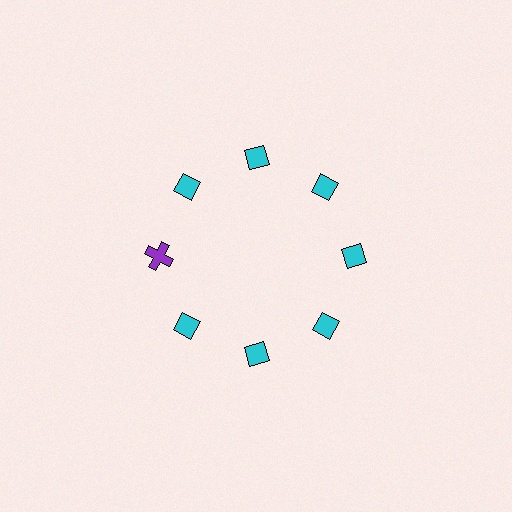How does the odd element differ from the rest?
It differs in both color (purple instead of cyan) and shape (cross instead of diamond).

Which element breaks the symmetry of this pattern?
The purple cross at roughly the 9 o'clock position breaks the symmetry. All other shapes are cyan diamonds.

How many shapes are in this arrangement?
There are 8 shapes arranged in a ring pattern.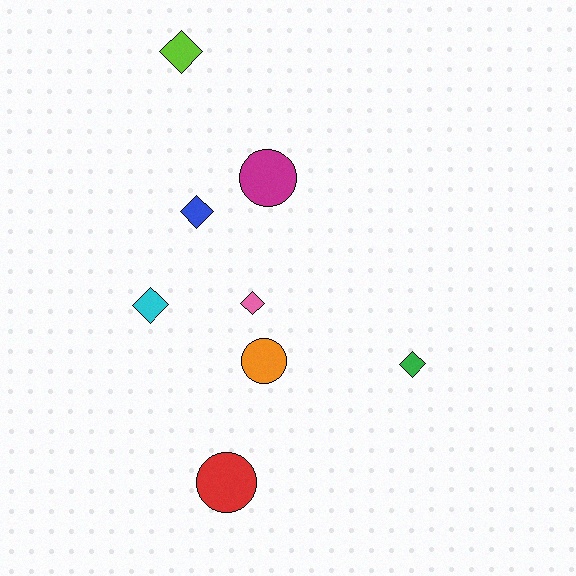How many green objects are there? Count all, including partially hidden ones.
There is 1 green object.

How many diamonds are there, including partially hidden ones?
There are 5 diamonds.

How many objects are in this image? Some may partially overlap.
There are 8 objects.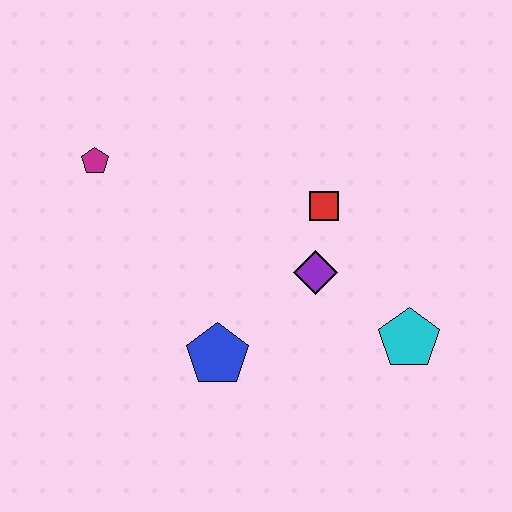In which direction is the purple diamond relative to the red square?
The purple diamond is below the red square.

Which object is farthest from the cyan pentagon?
The magenta pentagon is farthest from the cyan pentagon.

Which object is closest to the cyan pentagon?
The purple diamond is closest to the cyan pentagon.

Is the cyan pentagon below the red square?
Yes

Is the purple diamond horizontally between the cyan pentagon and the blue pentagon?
Yes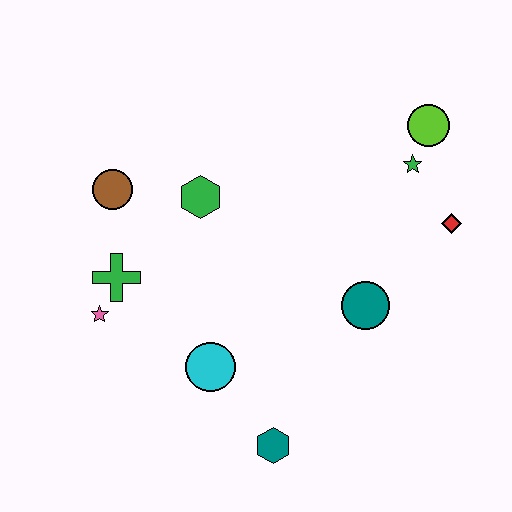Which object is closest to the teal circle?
The red diamond is closest to the teal circle.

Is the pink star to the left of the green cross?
Yes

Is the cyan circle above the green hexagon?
No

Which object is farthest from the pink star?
The lime circle is farthest from the pink star.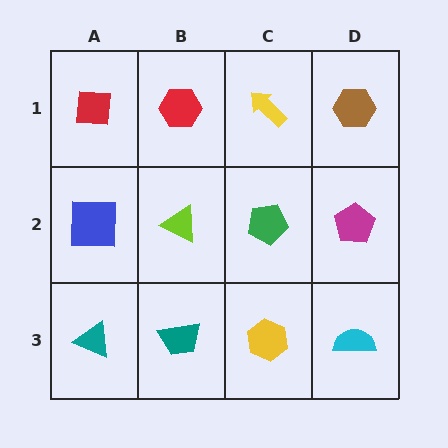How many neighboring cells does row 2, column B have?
4.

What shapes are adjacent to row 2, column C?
A yellow arrow (row 1, column C), a yellow hexagon (row 3, column C), a lime triangle (row 2, column B), a magenta pentagon (row 2, column D).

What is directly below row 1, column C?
A green pentagon.